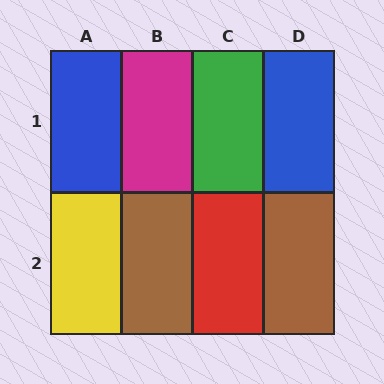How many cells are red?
1 cell is red.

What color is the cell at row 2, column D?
Brown.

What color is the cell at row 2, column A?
Yellow.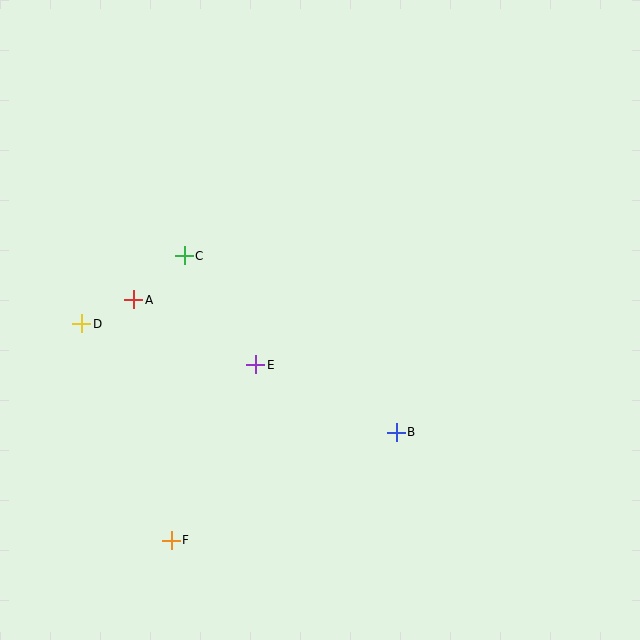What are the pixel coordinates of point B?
Point B is at (396, 432).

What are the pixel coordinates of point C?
Point C is at (184, 256).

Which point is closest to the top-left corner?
Point C is closest to the top-left corner.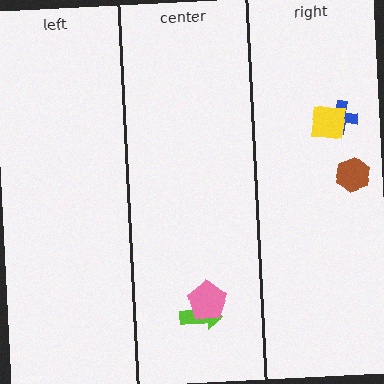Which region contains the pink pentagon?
The center region.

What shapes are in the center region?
The lime arrow, the pink pentagon.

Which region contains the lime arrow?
The center region.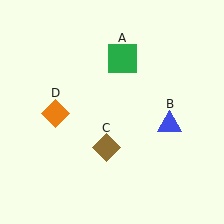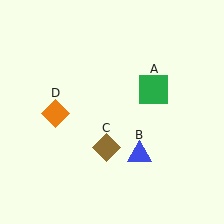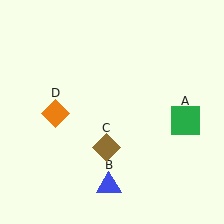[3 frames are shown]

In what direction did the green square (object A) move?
The green square (object A) moved down and to the right.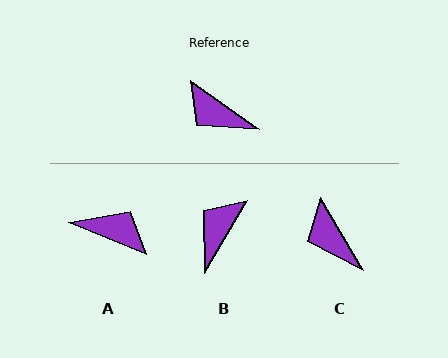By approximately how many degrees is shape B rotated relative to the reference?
Approximately 85 degrees clockwise.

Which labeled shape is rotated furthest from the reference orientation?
A, about 167 degrees away.